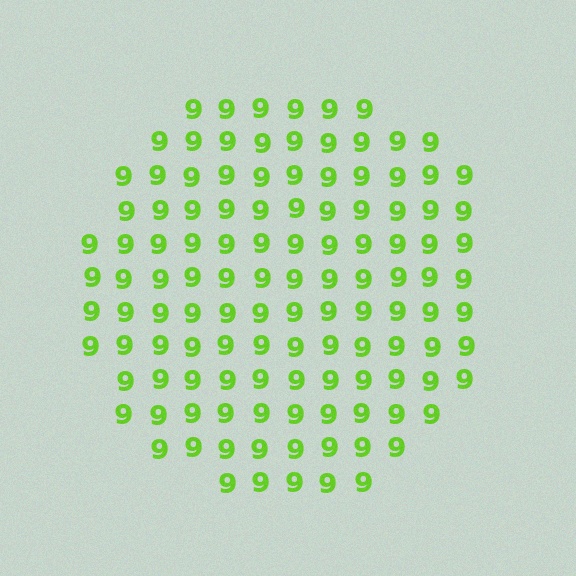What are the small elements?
The small elements are digit 9's.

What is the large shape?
The large shape is a circle.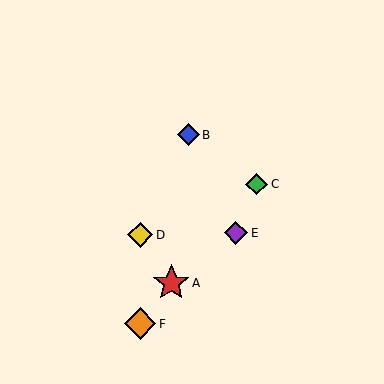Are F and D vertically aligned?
Yes, both are at x≈140.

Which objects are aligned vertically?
Objects D, F are aligned vertically.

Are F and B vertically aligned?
No, F is at x≈140 and B is at x≈188.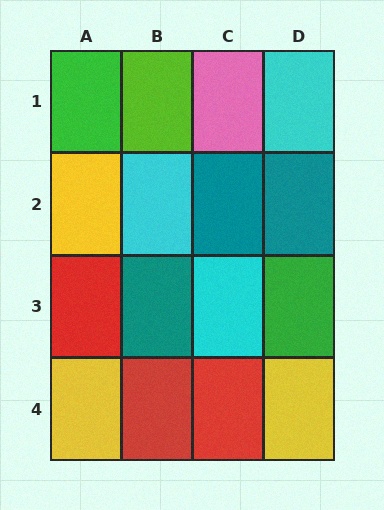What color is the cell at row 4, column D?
Yellow.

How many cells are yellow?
3 cells are yellow.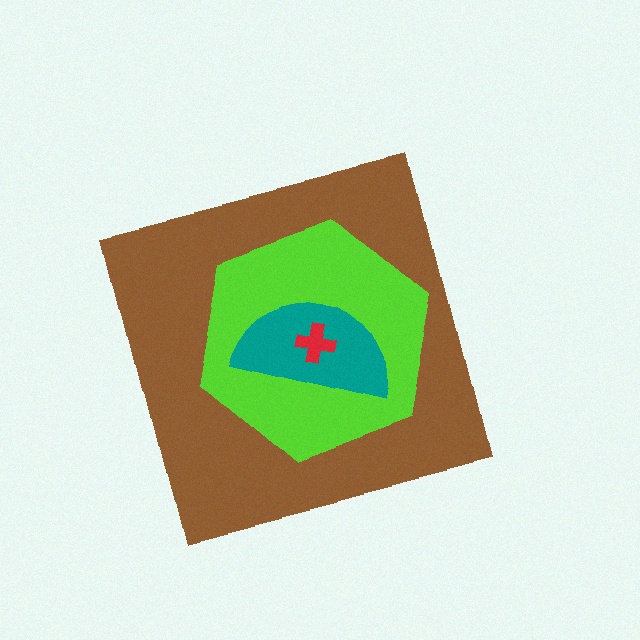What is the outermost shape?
The brown square.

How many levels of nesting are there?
4.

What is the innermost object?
The red cross.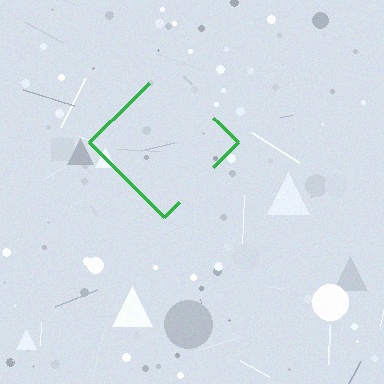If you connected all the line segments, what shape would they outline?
They would outline a diamond.